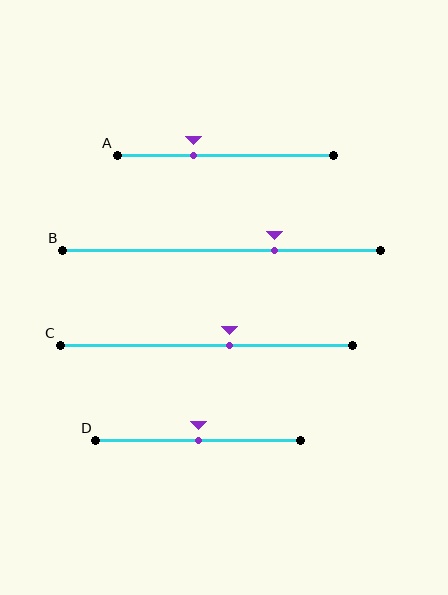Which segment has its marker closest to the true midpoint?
Segment D has its marker closest to the true midpoint.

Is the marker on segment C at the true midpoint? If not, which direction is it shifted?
No, the marker on segment C is shifted to the right by about 8% of the segment length.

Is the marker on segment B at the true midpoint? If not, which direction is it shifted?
No, the marker on segment B is shifted to the right by about 17% of the segment length.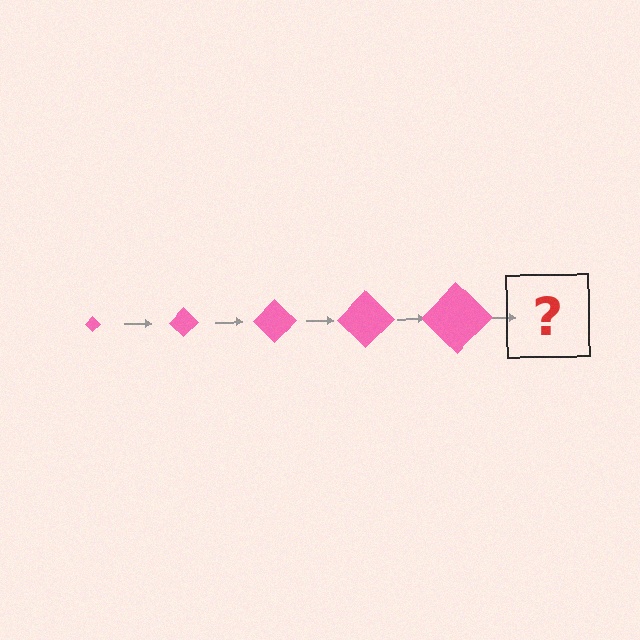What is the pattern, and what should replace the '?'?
The pattern is that the diamond gets progressively larger each step. The '?' should be a pink diamond, larger than the previous one.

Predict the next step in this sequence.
The next step is a pink diamond, larger than the previous one.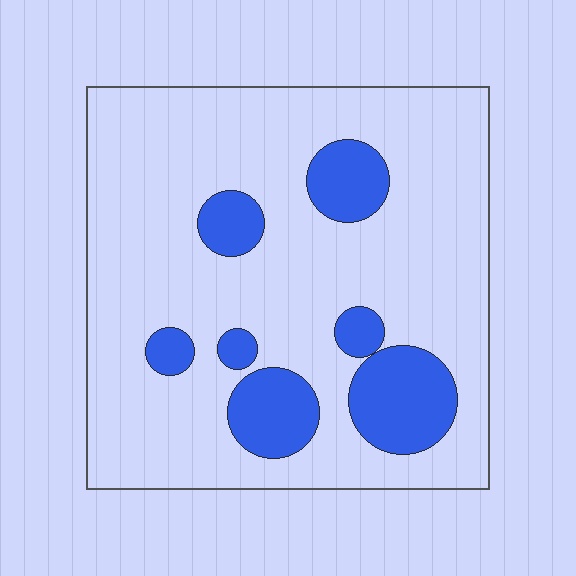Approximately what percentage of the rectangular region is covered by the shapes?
Approximately 20%.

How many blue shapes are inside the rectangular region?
7.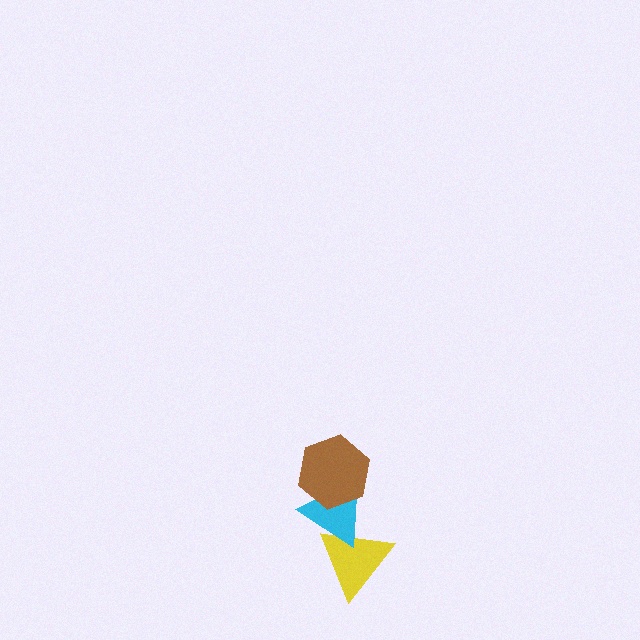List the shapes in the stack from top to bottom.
From top to bottom: the brown hexagon, the cyan triangle, the yellow triangle.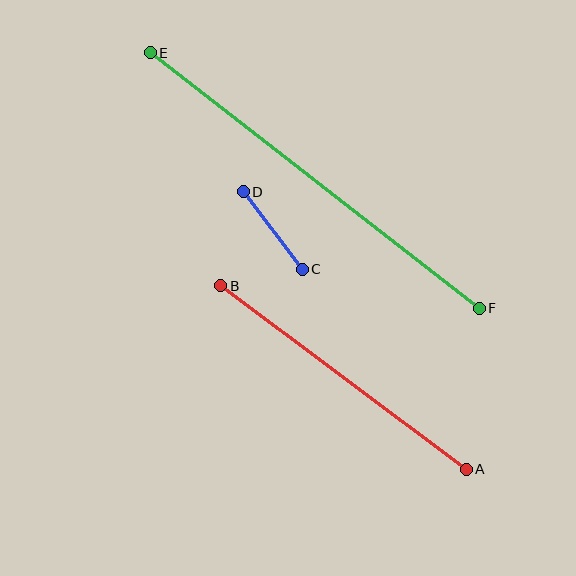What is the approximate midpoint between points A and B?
The midpoint is at approximately (343, 377) pixels.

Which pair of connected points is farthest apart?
Points E and F are farthest apart.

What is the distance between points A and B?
The distance is approximately 307 pixels.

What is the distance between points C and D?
The distance is approximately 97 pixels.